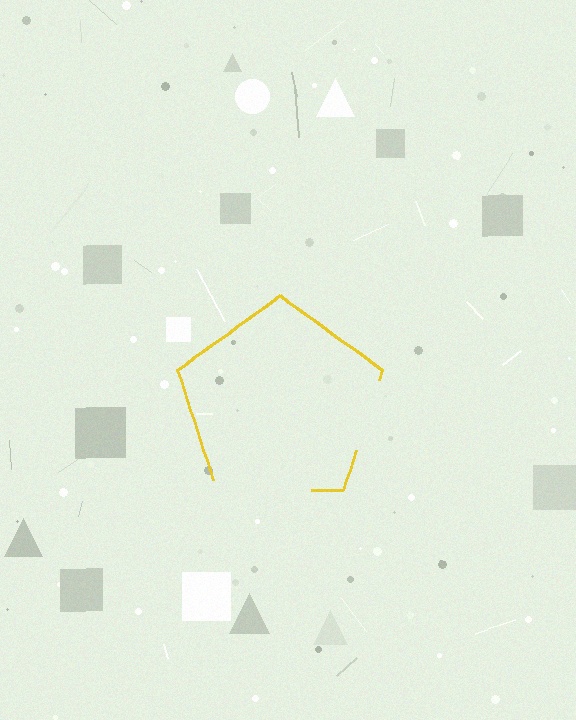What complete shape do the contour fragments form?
The contour fragments form a pentagon.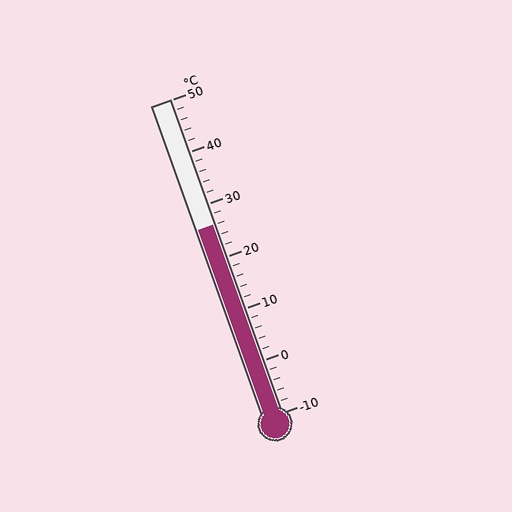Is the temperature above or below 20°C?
The temperature is above 20°C.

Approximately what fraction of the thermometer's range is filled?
The thermometer is filled to approximately 60% of its range.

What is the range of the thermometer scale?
The thermometer scale ranges from -10°C to 50°C.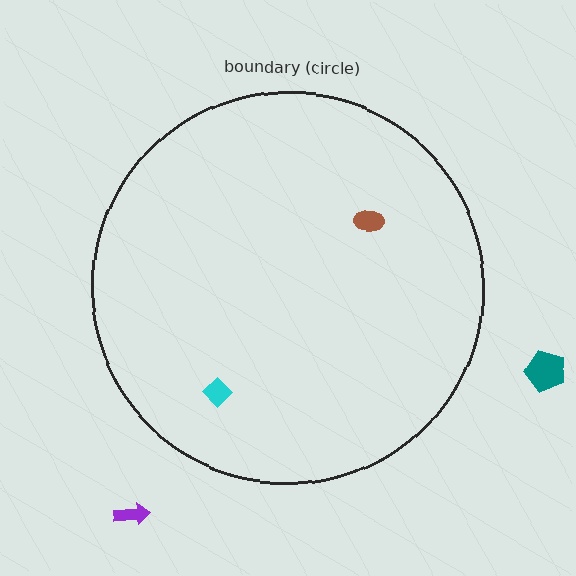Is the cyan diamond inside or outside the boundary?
Inside.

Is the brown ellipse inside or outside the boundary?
Inside.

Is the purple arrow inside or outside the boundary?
Outside.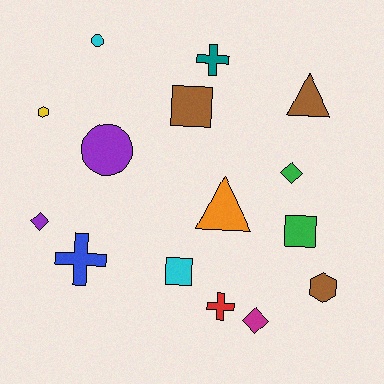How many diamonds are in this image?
There are 3 diamonds.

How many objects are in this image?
There are 15 objects.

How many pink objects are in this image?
There are no pink objects.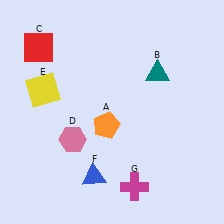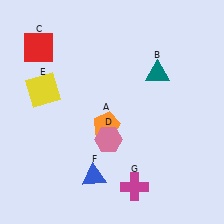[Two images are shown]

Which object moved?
The pink hexagon (D) moved right.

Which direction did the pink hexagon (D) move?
The pink hexagon (D) moved right.